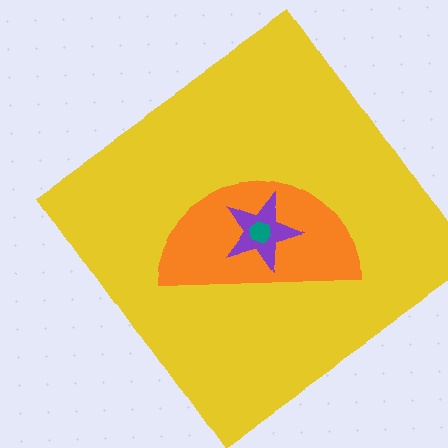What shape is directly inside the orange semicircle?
The purple star.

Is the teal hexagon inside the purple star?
Yes.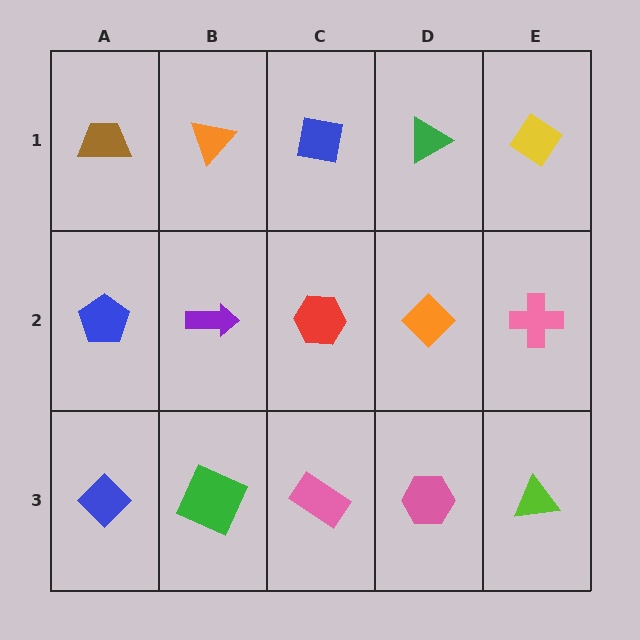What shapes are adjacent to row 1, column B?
A purple arrow (row 2, column B), a brown trapezoid (row 1, column A), a blue square (row 1, column C).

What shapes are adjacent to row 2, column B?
An orange triangle (row 1, column B), a green square (row 3, column B), a blue pentagon (row 2, column A), a red hexagon (row 2, column C).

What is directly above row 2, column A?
A brown trapezoid.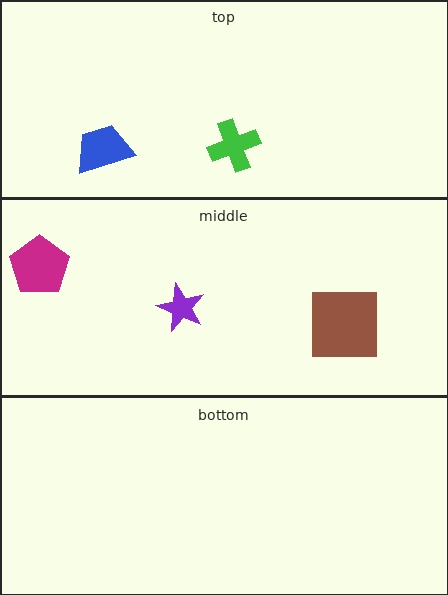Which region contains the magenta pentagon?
The middle region.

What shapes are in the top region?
The blue trapezoid, the green cross.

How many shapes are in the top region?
2.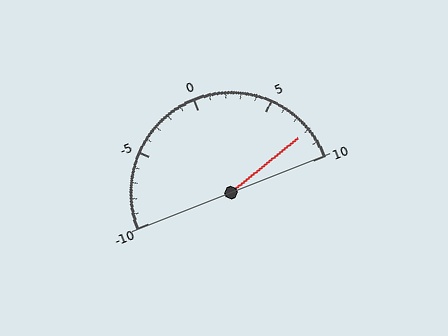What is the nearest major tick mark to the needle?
The nearest major tick mark is 10.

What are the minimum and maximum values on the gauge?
The gauge ranges from -10 to 10.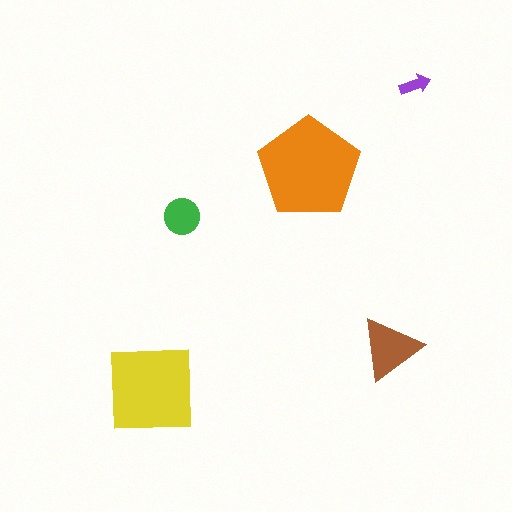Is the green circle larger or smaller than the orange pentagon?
Smaller.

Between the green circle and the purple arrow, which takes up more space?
The green circle.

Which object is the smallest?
The purple arrow.